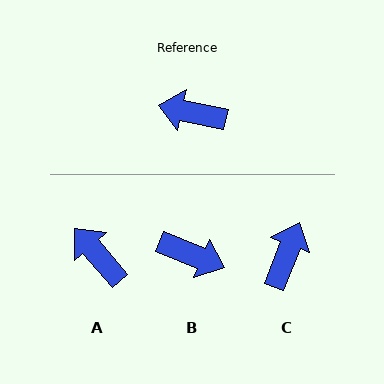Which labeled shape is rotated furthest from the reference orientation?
B, about 170 degrees away.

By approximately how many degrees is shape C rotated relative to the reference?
Approximately 99 degrees clockwise.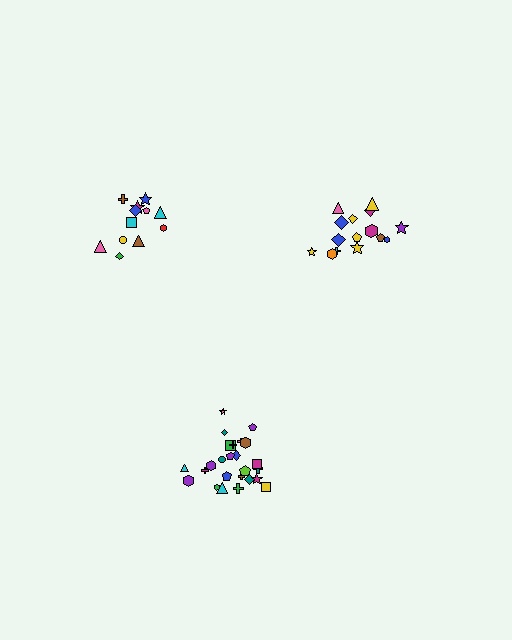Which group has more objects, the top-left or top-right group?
The top-right group.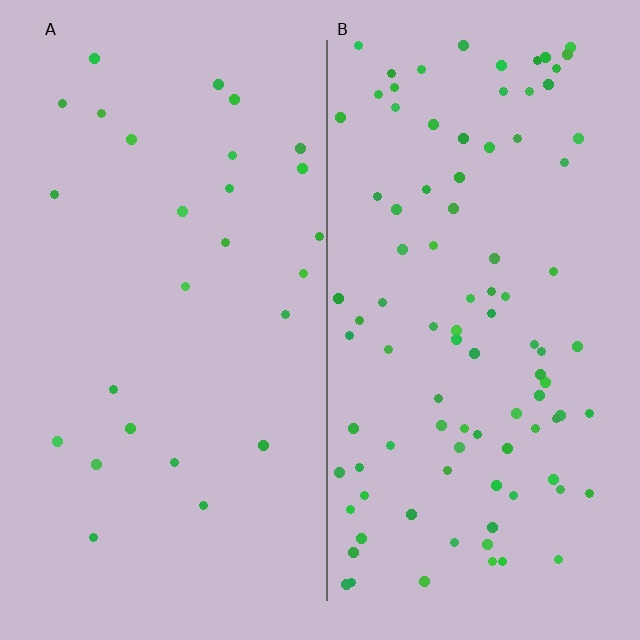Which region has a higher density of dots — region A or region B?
B (the right).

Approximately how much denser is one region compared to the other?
Approximately 3.6× — region B over region A.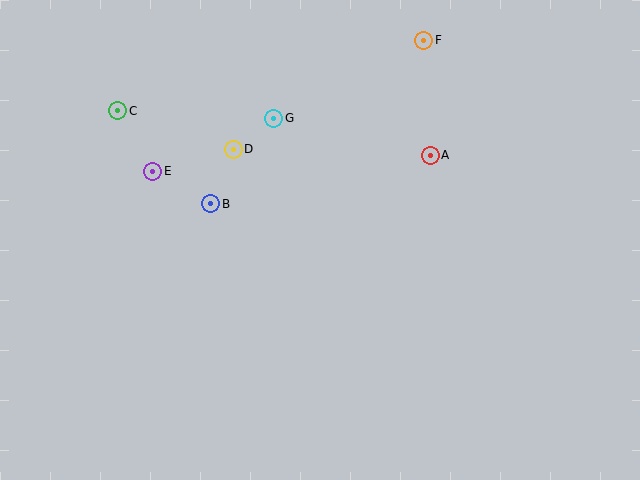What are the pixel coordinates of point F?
Point F is at (424, 40).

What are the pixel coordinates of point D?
Point D is at (233, 149).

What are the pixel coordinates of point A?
Point A is at (430, 155).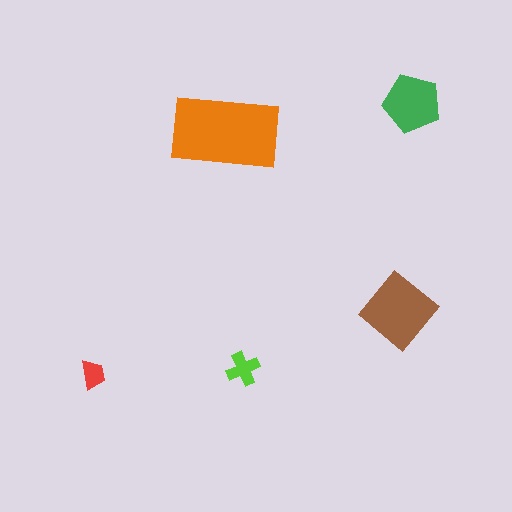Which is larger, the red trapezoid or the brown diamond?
The brown diamond.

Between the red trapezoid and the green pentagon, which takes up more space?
The green pentagon.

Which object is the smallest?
The red trapezoid.